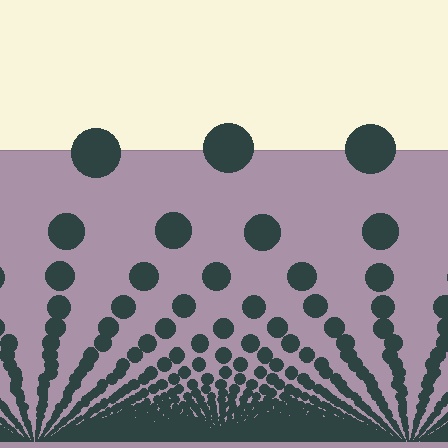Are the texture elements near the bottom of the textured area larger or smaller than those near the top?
Smaller. The gradient is inverted — elements near the bottom are smaller and denser.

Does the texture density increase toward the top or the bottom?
Density increases toward the bottom.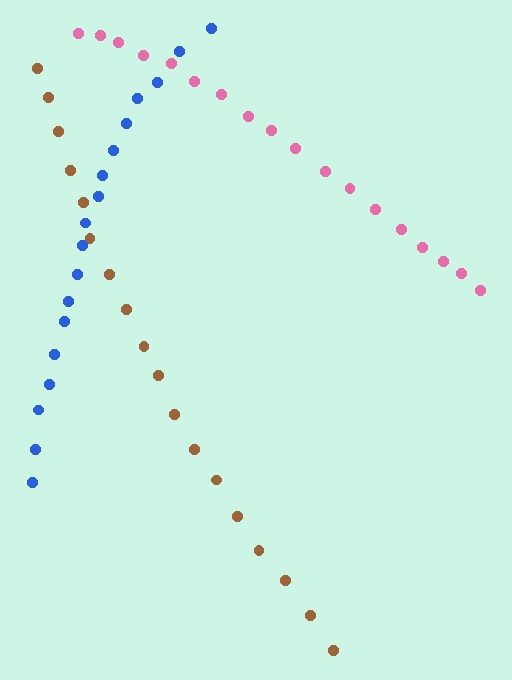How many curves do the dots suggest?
There are 3 distinct paths.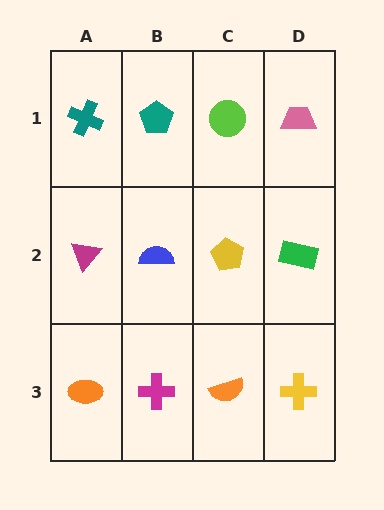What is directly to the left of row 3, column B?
An orange ellipse.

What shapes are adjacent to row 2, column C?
A lime circle (row 1, column C), an orange semicircle (row 3, column C), a blue semicircle (row 2, column B), a green rectangle (row 2, column D).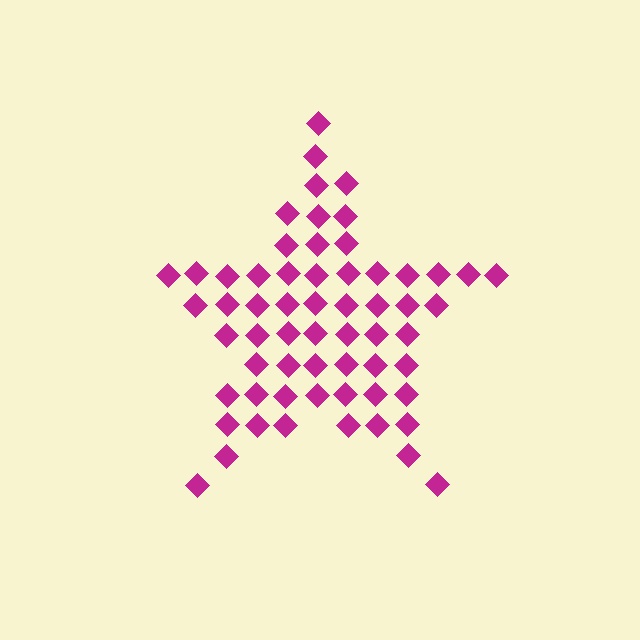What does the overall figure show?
The overall figure shows a star.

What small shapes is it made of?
It is made of small diamonds.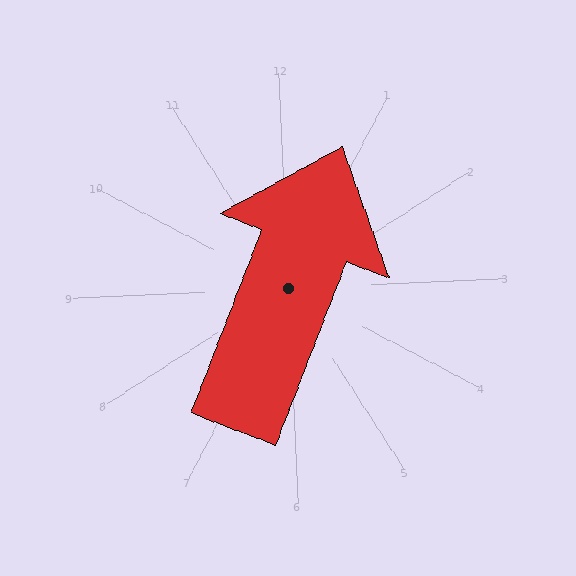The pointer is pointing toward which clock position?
Roughly 1 o'clock.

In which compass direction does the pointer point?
Northeast.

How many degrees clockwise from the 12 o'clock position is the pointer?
Approximately 24 degrees.